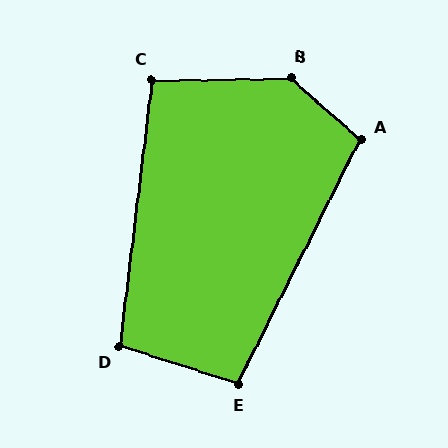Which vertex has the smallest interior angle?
C, at approximately 98 degrees.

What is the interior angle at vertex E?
Approximately 99 degrees (obtuse).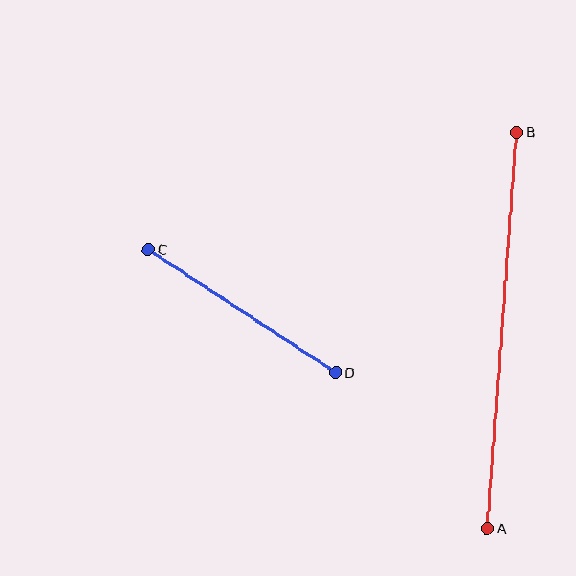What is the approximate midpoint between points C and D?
The midpoint is at approximately (242, 311) pixels.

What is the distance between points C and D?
The distance is approximately 225 pixels.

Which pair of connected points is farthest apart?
Points A and B are farthest apart.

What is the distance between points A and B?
The distance is approximately 397 pixels.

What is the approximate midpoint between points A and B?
The midpoint is at approximately (502, 330) pixels.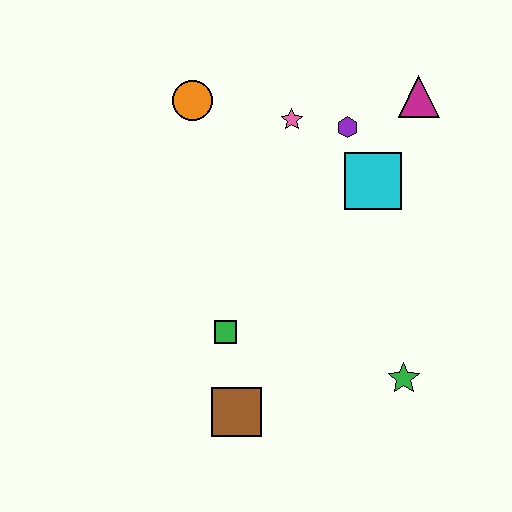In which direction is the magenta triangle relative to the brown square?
The magenta triangle is above the brown square.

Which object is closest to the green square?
The brown square is closest to the green square.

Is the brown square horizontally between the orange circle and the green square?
No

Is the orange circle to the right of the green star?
No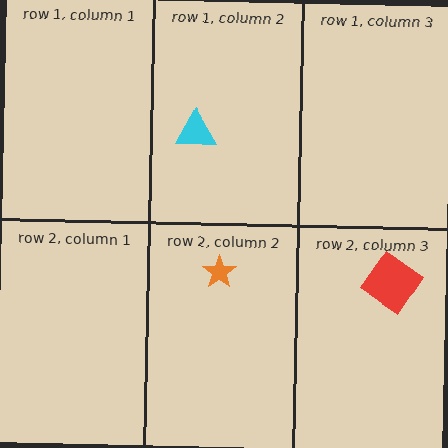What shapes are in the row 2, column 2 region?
The orange star.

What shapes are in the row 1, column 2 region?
The cyan triangle.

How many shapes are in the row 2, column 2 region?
1.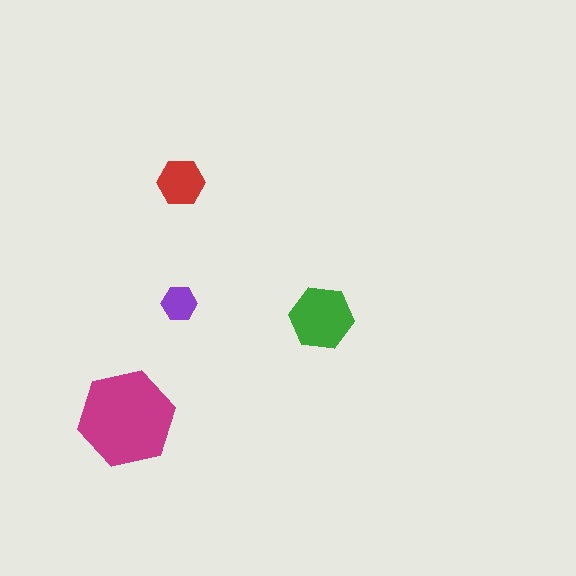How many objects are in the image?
There are 4 objects in the image.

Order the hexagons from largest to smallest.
the magenta one, the green one, the red one, the purple one.